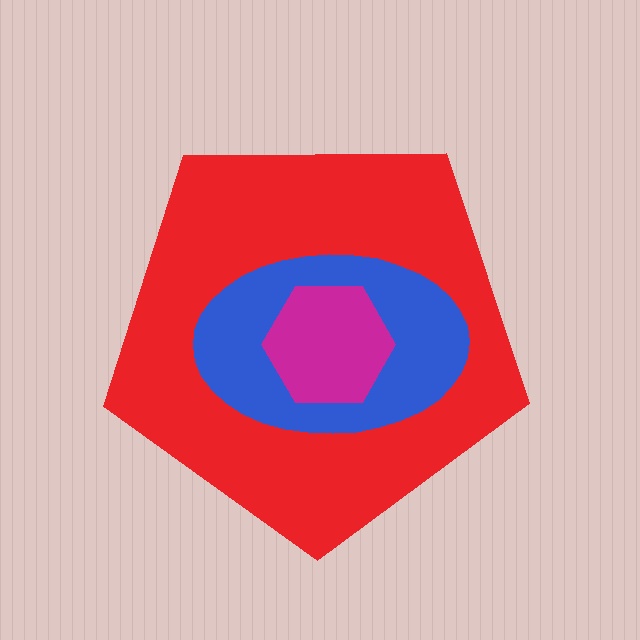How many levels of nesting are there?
3.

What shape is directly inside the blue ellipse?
The magenta hexagon.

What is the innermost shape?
The magenta hexagon.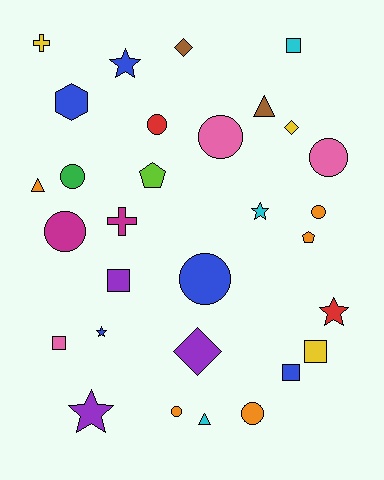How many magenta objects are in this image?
There are 2 magenta objects.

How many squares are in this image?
There are 5 squares.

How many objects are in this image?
There are 30 objects.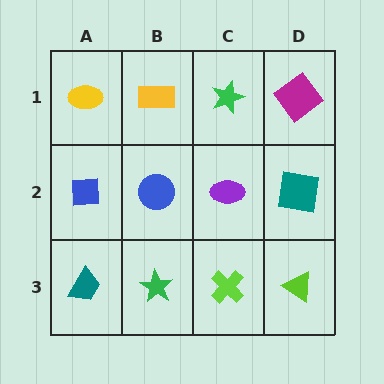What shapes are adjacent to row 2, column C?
A green star (row 1, column C), a lime cross (row 3, column C), a blue circle (row 2, column B), a teal square (row 2, column D).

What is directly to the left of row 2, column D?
A purple ellipse.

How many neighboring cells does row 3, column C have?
3.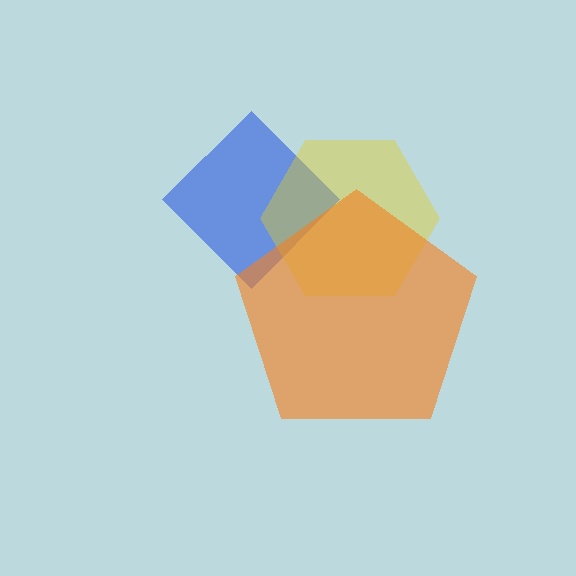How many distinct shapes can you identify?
There are 3 distinct shapes: a blue diamond, a yellow hexagon, an orange pentagon.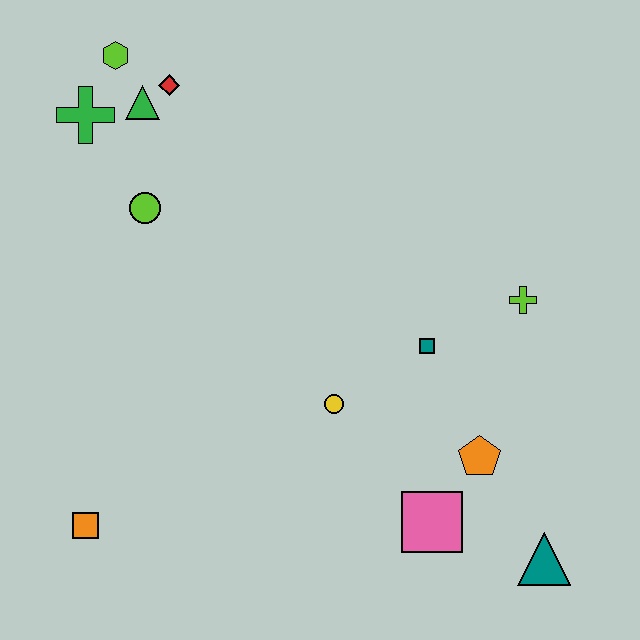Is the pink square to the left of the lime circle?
No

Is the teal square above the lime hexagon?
No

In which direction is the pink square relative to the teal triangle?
The pink square is to the left of the teal triangle.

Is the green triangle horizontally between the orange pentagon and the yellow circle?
No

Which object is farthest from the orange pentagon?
The lime hexagon is farthest from the orange pentagon.